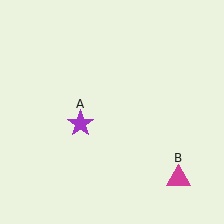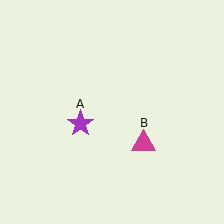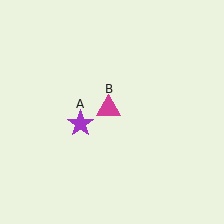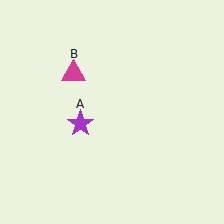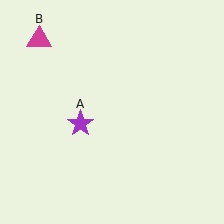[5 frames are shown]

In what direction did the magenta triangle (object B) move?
The magenta triangle (object B) moved up and to the left.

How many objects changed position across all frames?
1 object changed position: magenta triangle (object B).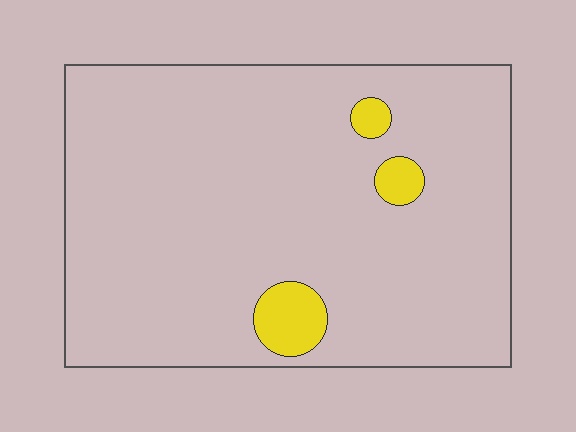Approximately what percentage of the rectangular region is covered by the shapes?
Approximately 5%.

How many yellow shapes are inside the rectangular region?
3.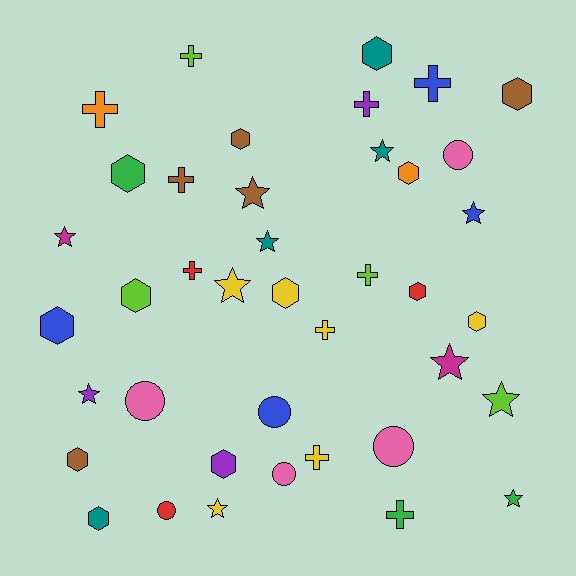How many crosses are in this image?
There are 10 crosses.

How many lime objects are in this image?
There are 4 lime objects.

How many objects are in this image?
There are 40 objects.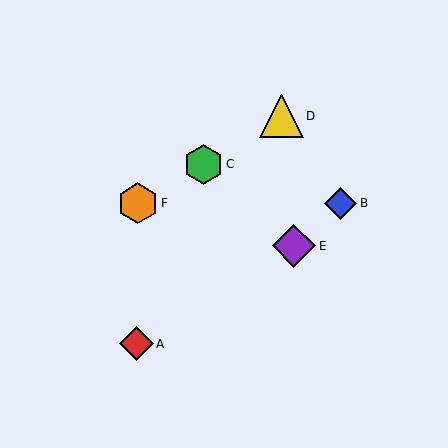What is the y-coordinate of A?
Object A is at y≈344.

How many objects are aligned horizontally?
2 objects (B, F) are aligned horizontally.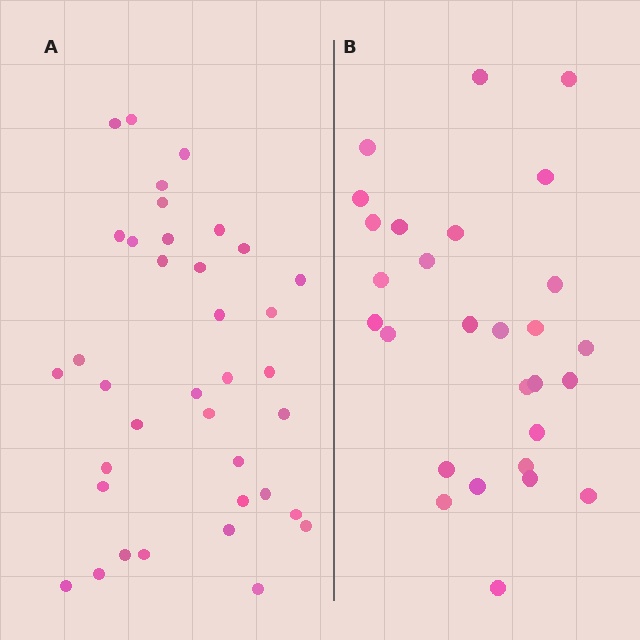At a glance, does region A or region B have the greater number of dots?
Region A (the left region) has more dots.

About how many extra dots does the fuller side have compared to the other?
Region A has roughly 8 or so more dots than region B.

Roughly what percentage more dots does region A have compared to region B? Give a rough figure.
About 30% more.